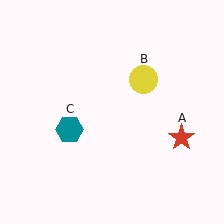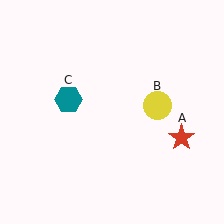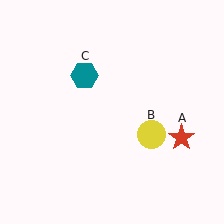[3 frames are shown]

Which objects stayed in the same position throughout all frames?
Red star (object A) remained stationary.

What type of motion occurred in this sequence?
The yellow circle (object B), teal hexagon (object C) rotated clockwise around the center of the scene.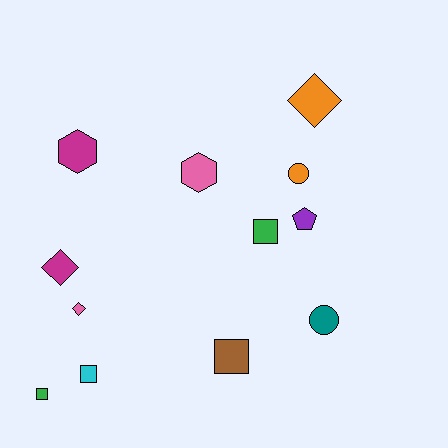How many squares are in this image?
There are 4 squares.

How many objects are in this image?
There are 12 objects.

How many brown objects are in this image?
There is 1 brown object.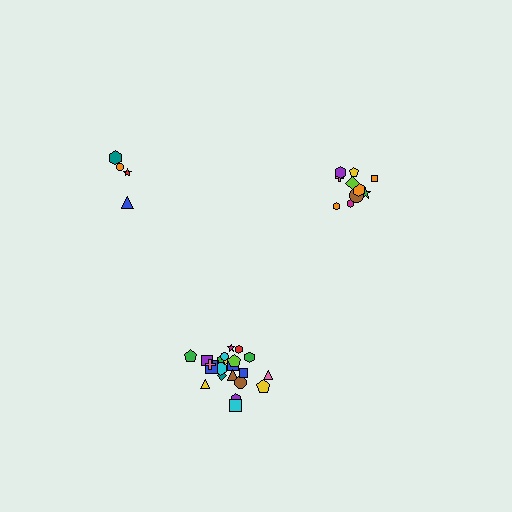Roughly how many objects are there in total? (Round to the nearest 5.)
Roughly 35 objects in total.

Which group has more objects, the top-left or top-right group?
The top-right group.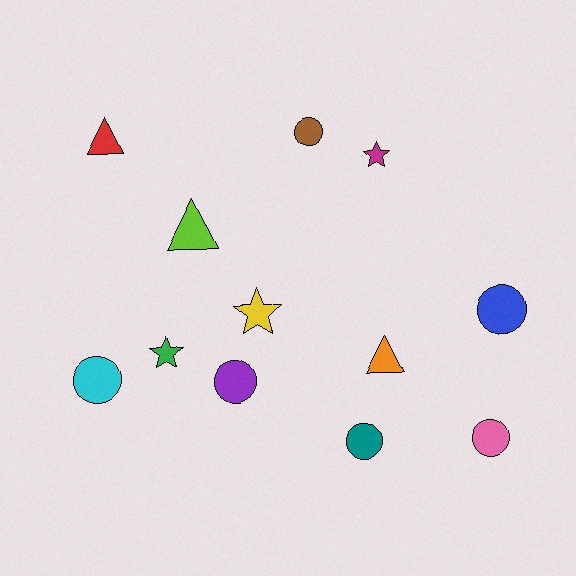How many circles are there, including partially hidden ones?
There are 6 circles.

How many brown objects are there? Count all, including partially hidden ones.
There is 1 brown object.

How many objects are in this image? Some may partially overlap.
There are 12 objects.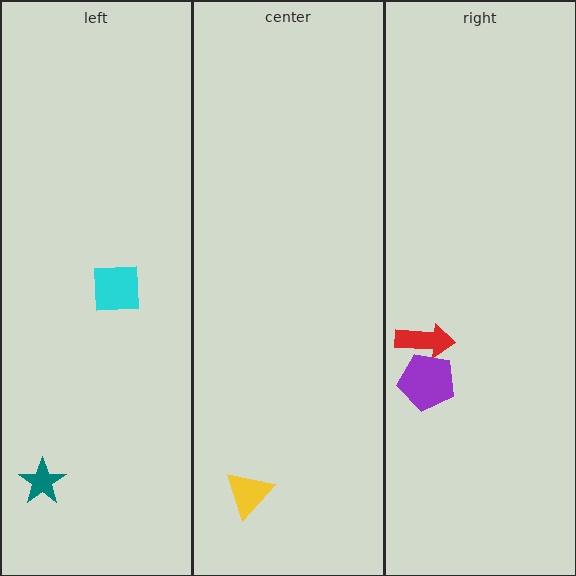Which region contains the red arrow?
The right region.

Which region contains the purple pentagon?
The right region.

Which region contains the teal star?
The left region.